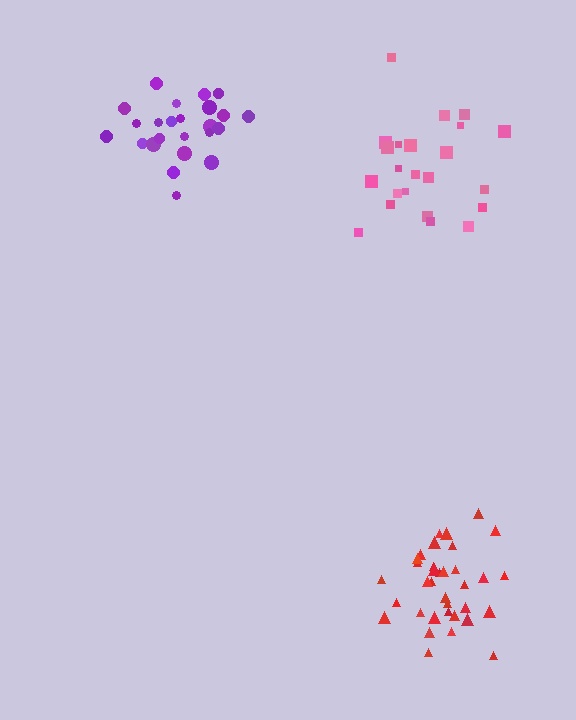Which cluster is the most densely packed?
Red.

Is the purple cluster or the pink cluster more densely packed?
Purple.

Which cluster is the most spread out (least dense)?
Pink.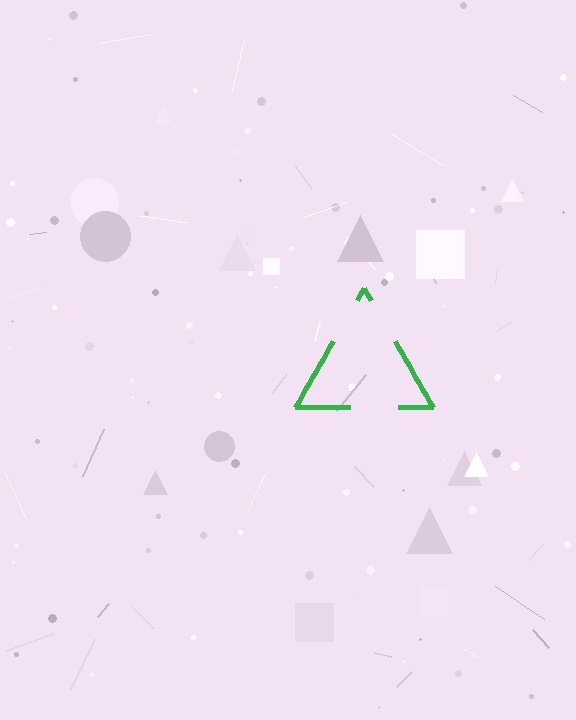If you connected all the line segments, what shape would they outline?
They would outline a triangle.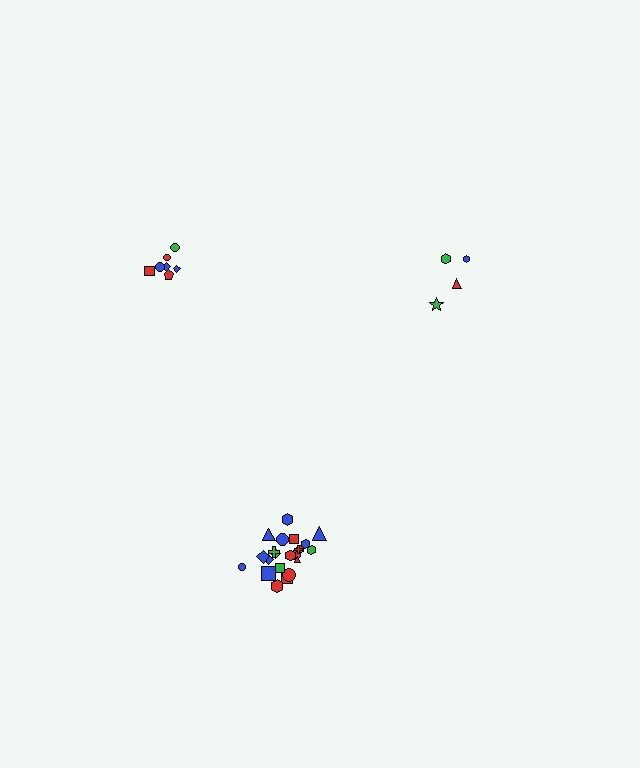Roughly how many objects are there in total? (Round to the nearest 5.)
Roughly 35 objects in total.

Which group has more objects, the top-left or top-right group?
The top-left group.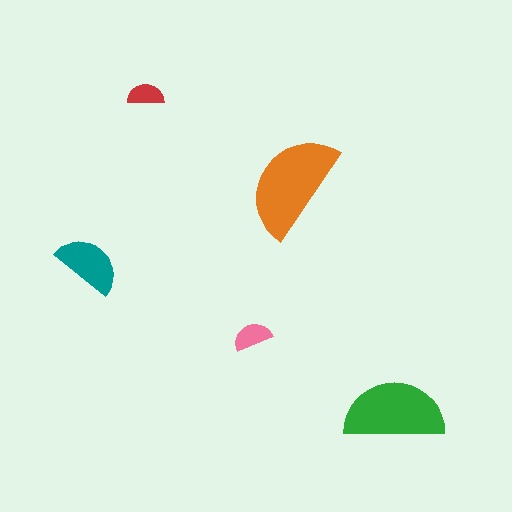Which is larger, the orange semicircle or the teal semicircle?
The orange one.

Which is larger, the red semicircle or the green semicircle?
The green one.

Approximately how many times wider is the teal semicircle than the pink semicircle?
About 1.5 times wider.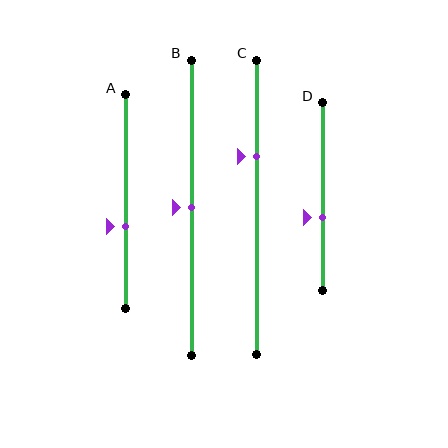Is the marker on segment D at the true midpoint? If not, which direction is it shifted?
No, the marker on segment D is shifted downward by about 11% of the segment length.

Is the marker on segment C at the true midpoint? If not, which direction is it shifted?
No, the marker on segment C is shifted upward by about 17% of the segment length.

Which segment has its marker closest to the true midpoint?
Segment B has its marker closest to the true midpoint.